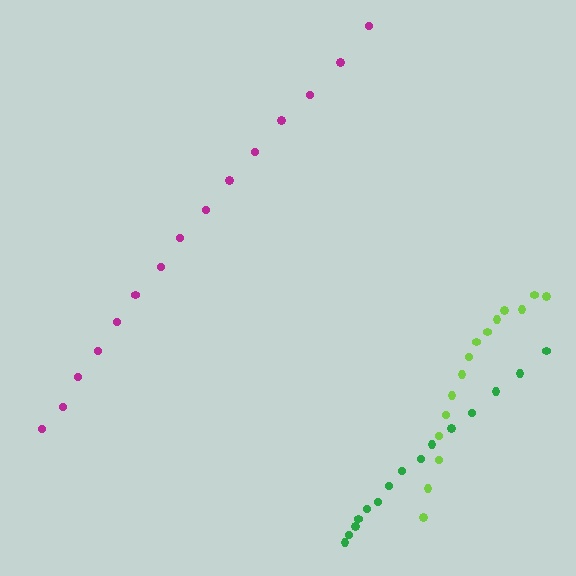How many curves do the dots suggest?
There are 3 distinct paths.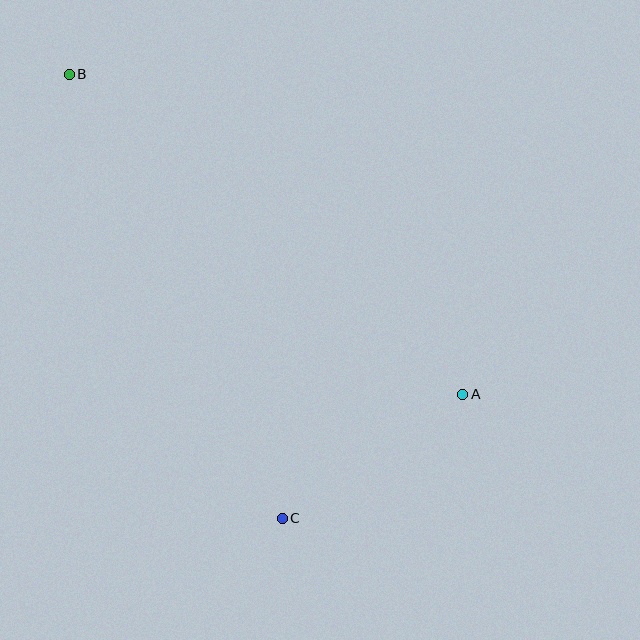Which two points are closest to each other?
Points A and C are closest to each other.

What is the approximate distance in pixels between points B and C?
The distance between B and C is approximately 492 pixels.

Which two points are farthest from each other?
Points A and B are farthest from each other.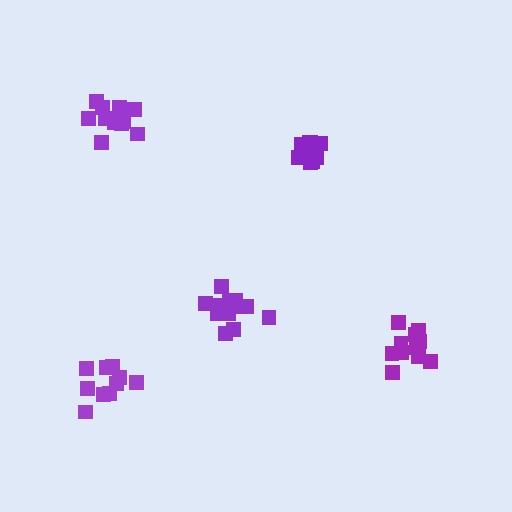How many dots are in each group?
Group 1: 12 dots, Group 2: 13 dots, Group 3: 11 dots, Group 4: 11 dots, Group 5: 11 dots (58 total).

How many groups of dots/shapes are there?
There are 5 groups.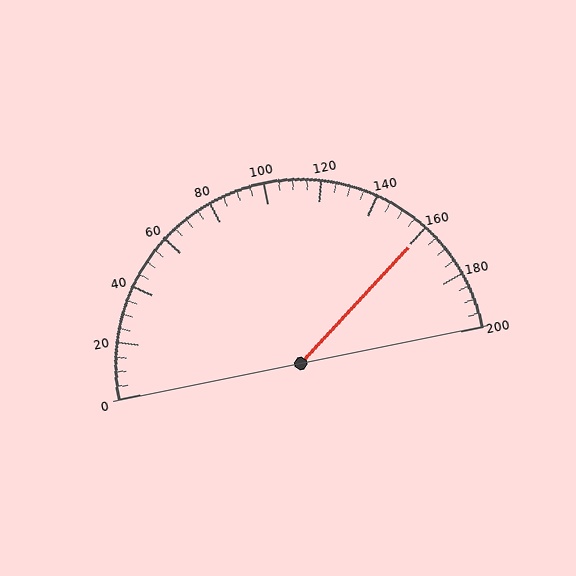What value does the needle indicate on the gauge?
The needle indicates approximately 160.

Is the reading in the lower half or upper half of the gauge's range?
The reading is in the upper half of the range (0 to 200).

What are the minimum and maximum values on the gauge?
The gauge ranges from 0 to 200.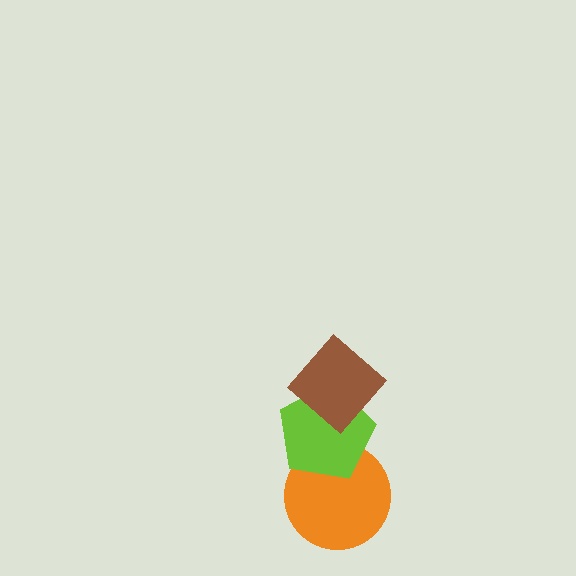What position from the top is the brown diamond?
The brown diamond is 1st from the top.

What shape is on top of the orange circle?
The lime pentagon is on top of the orange circle.